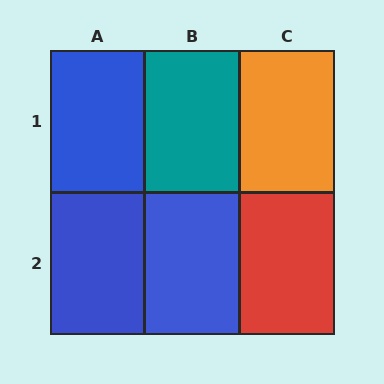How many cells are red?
1 cell is red.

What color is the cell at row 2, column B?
Blue.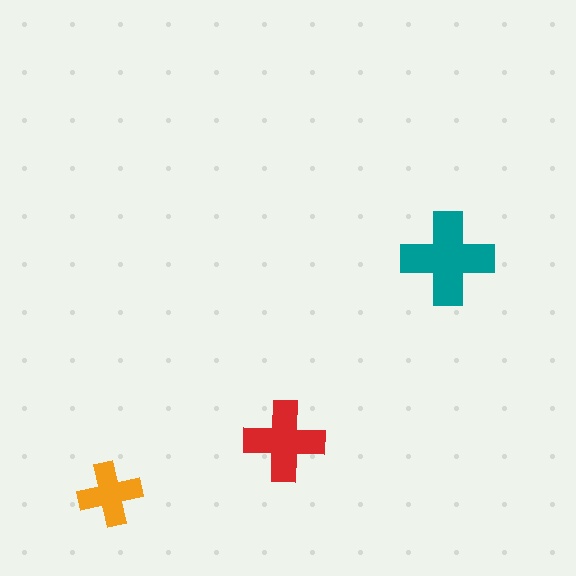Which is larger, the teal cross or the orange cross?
The teal one.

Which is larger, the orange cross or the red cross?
The red one.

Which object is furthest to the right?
The teal cross is rightmost.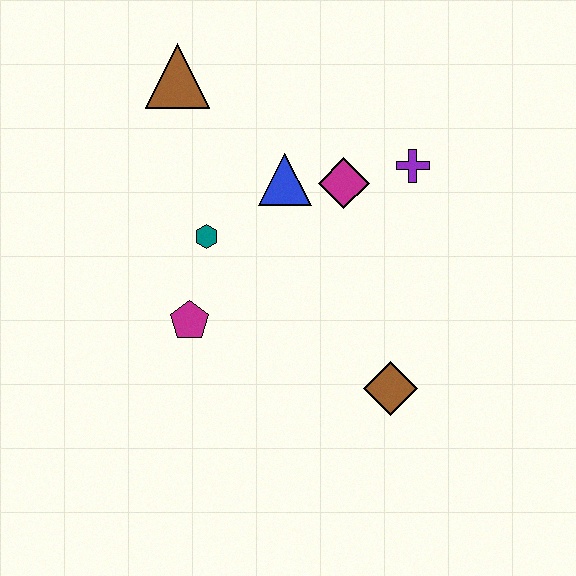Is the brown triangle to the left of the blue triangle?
Yes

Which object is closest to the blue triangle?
The magenta diamond is closest to the blue triangle.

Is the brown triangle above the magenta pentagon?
Yes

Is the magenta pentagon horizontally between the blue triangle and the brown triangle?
Yes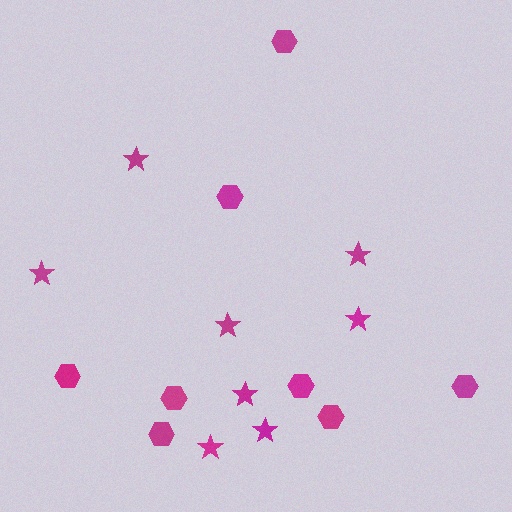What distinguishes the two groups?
There are 2 groups: one group of stars (8) and one group of hexagons (8).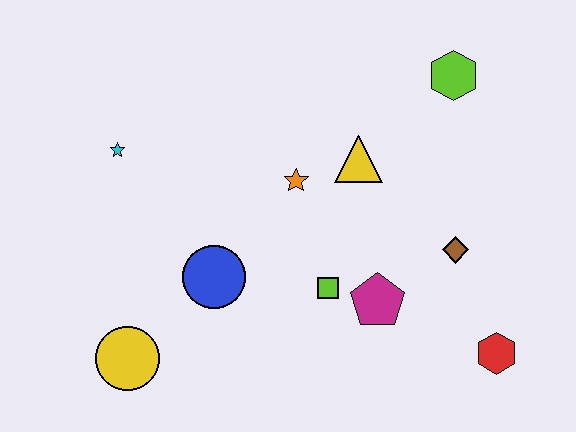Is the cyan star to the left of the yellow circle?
Yes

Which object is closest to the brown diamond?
The magenta pentagon is closest to the brown diamond.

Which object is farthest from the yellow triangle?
The yellow circle is farthest from the yellow triangle.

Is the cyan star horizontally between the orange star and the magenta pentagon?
No